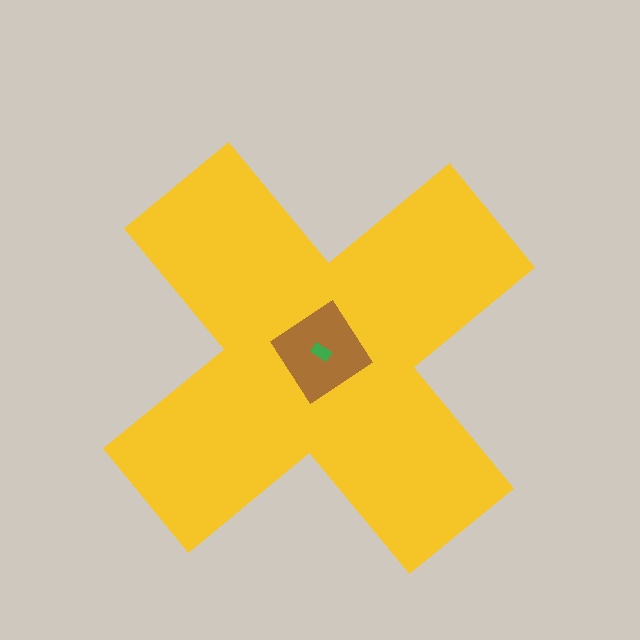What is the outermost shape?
The yellow cross.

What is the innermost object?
The green rectangle.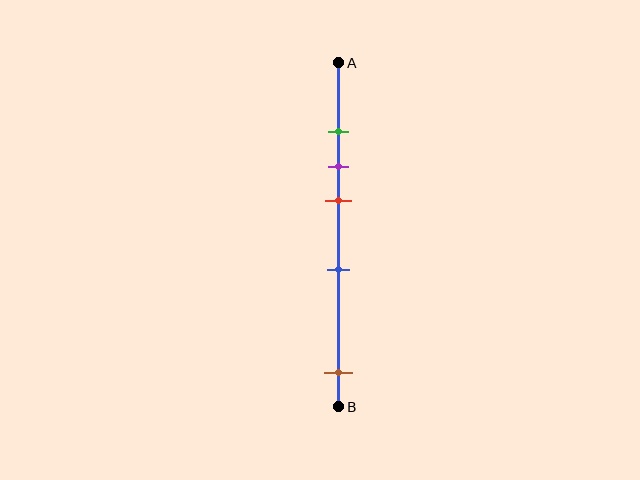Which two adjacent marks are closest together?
The green and purple marks are the closest adjacent pair.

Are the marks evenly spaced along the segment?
No, the marks are not evenly spaced.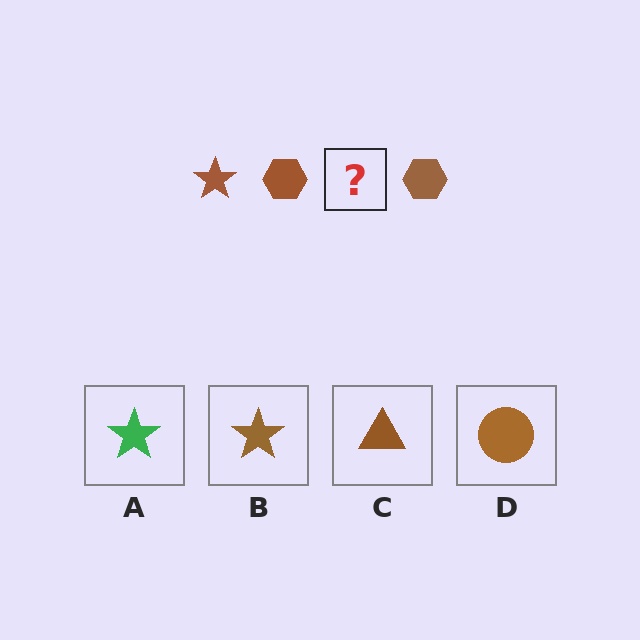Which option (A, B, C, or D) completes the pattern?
B.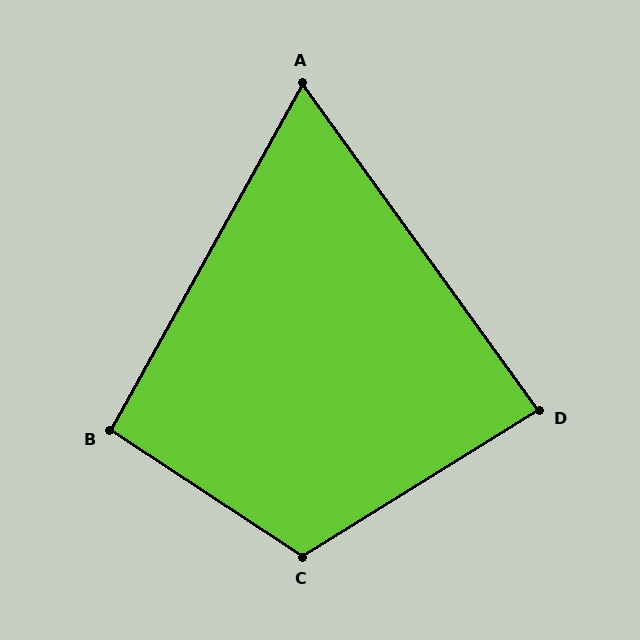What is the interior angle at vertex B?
Approximately 94 degrees (approximately right).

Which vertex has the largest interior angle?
C, at approximately 115 degrees.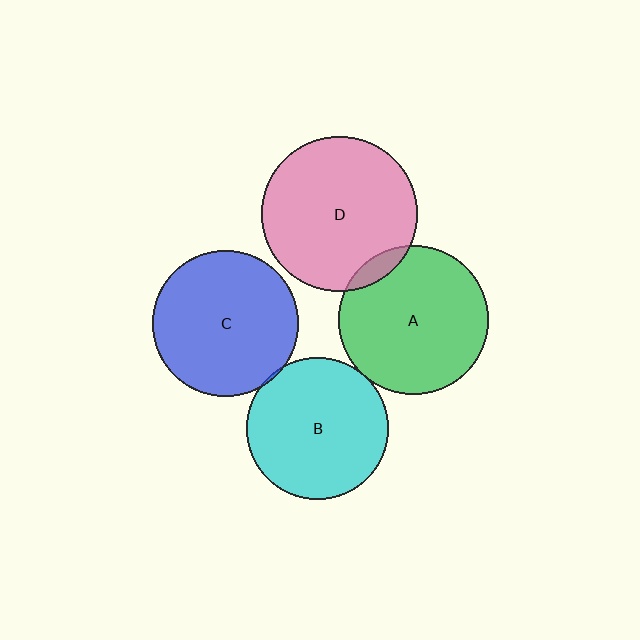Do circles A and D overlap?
Yes.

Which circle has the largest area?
Circle D (pink).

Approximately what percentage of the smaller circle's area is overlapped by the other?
Approximately 5%.